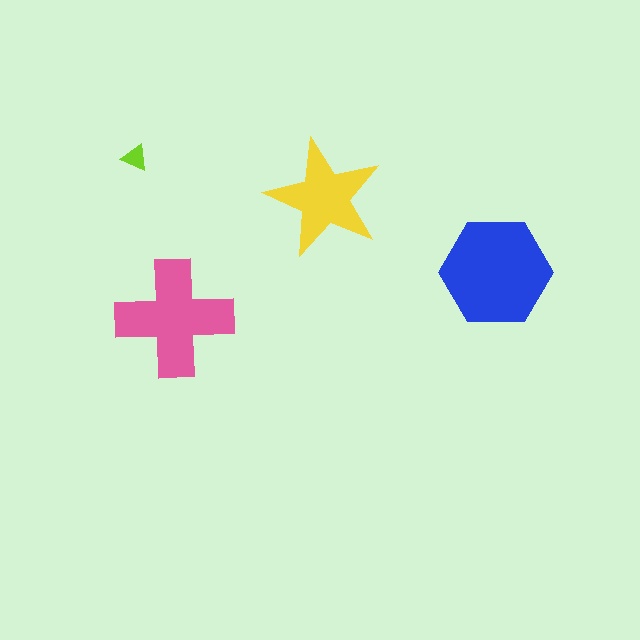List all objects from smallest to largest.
The lime triangle, the yellow star, the pink cross, the blue hexagon.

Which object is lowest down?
The pink cross is bottommost.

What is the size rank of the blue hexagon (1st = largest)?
1st.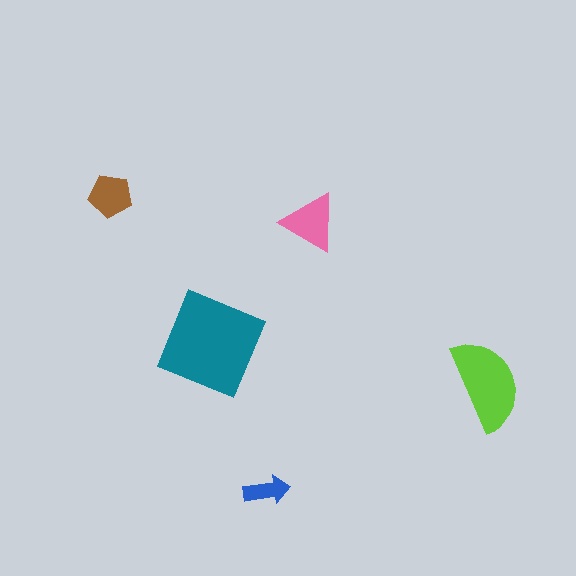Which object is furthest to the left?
The brown pentagon is leftmost.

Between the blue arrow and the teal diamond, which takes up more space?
The teal diamond.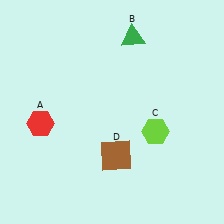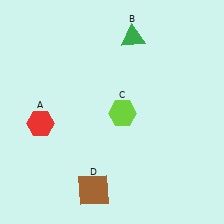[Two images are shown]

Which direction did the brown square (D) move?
The brown square (D) moved down.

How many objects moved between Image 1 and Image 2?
2 objects moved between the two images.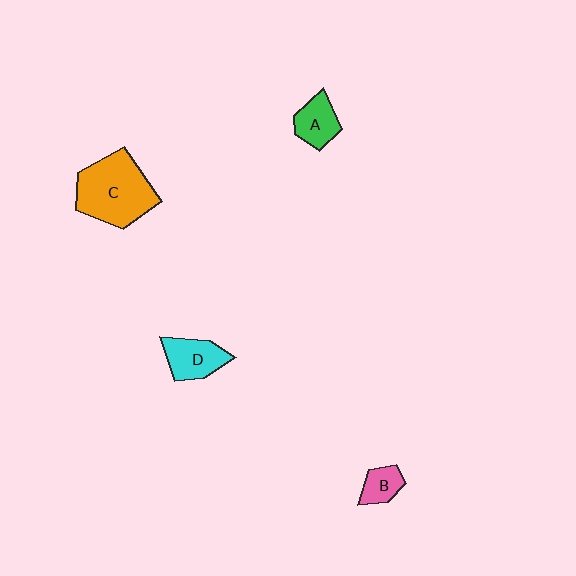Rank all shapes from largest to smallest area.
From largest to smallest: C (orange), D (cyan), A (green), B (pink).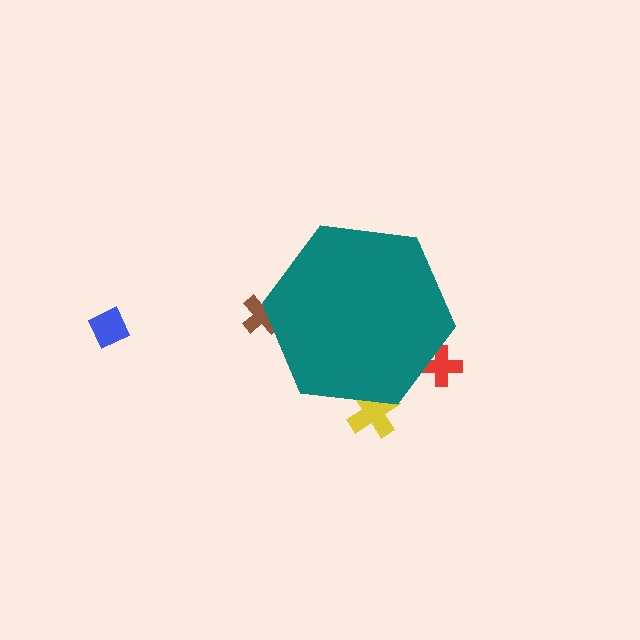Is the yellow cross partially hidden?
Yes, the yellow cross is partially hidden behind the teal hexagon.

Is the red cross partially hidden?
Yes, the red cross is partially hidden behind the teal hexagon.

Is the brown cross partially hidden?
Yes, the brown cross is partially hidden behind the teal hexagon.